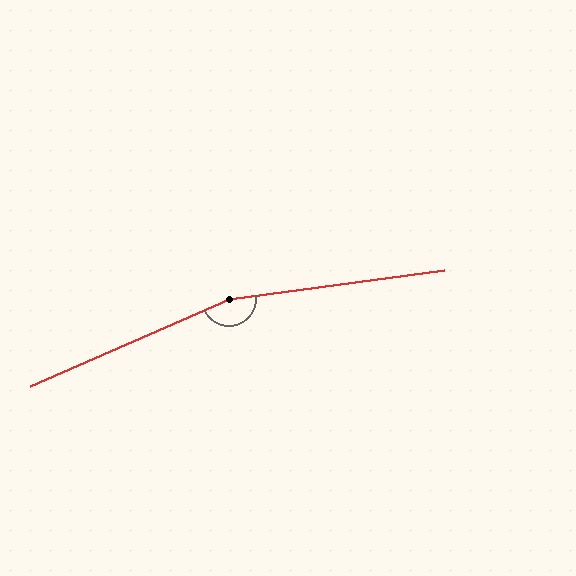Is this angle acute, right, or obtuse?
It is obtuse.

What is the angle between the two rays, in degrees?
Approximately 164 degrees.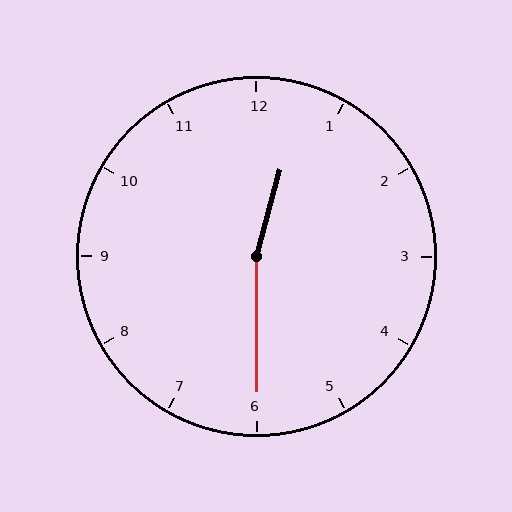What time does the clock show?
12:30.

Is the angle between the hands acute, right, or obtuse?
It is obtuse.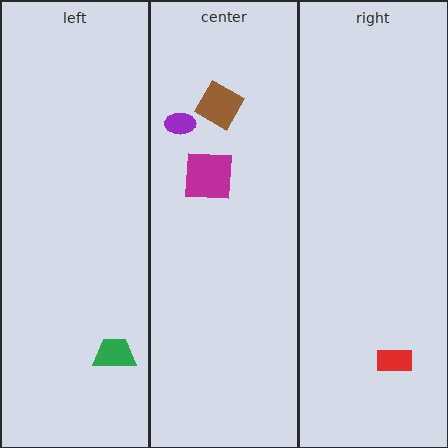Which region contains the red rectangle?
The right region.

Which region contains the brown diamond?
The center region.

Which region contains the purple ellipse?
The center region.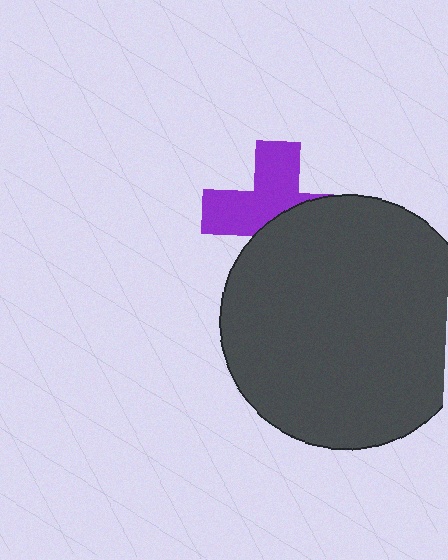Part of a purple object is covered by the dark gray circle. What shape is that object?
It is a cross.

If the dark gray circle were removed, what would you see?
You would see the complete purple cross.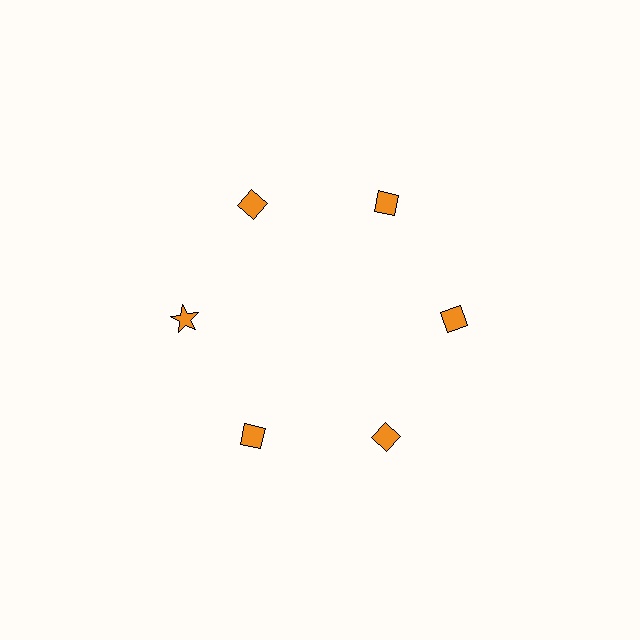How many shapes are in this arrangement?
There are 6 shapes arranged in a ring pattern.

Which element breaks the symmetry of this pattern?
The orange star at roughly the 9 o'clock position breaks the symmetry. All other shapes are orange diamonds.